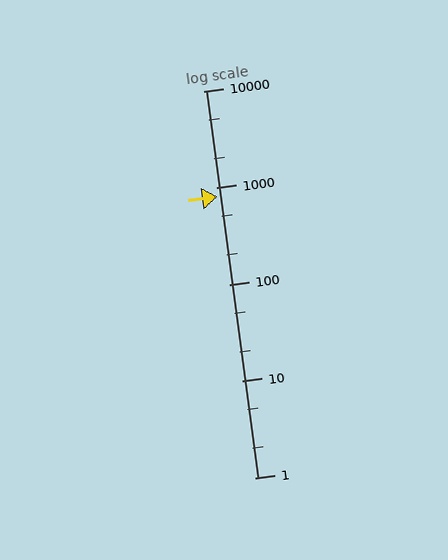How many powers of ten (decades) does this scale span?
The scale spans 4 decades, from 1 to 10000.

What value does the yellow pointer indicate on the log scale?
The pointer indicates approximately 810.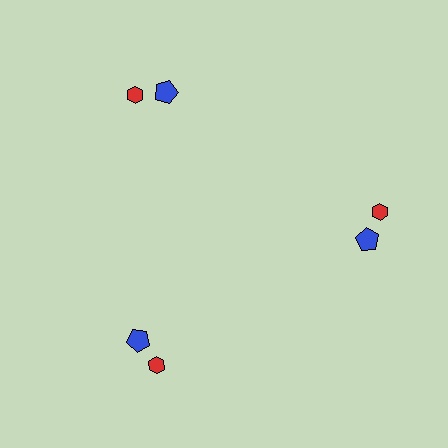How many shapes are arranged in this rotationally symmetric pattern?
There are 6 shapes, arranged in 3 groups of 2.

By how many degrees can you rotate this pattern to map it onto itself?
The pattern maps onto itself every 120 degrees of rotation.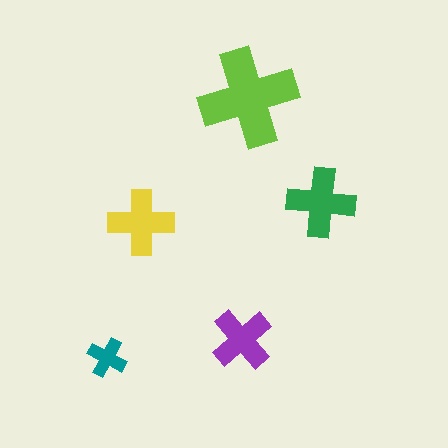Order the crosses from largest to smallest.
the lime one, the green one, the yellow one, the purple one, the teal one.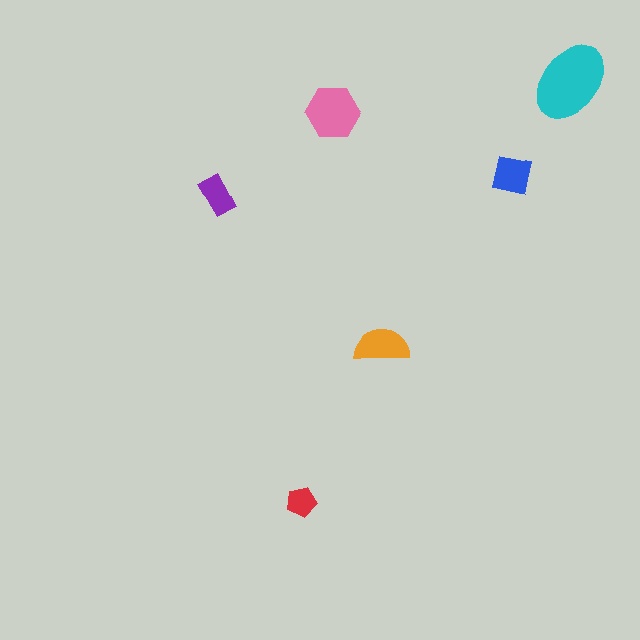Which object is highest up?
The cyan ellipse is topmost.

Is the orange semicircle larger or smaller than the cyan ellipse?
Smaller.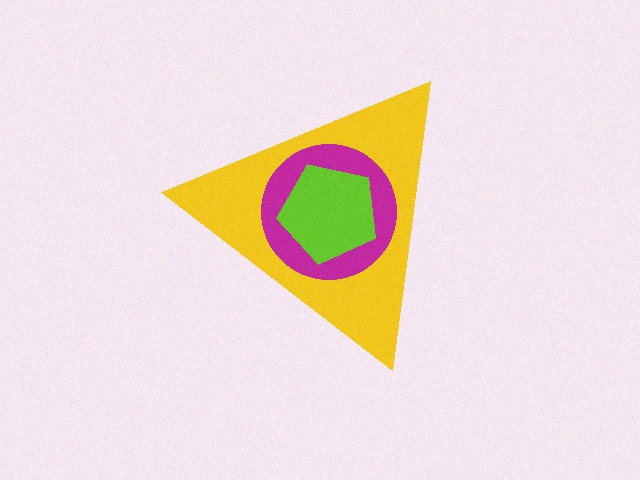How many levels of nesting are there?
3.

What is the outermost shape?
The yellow triangle.